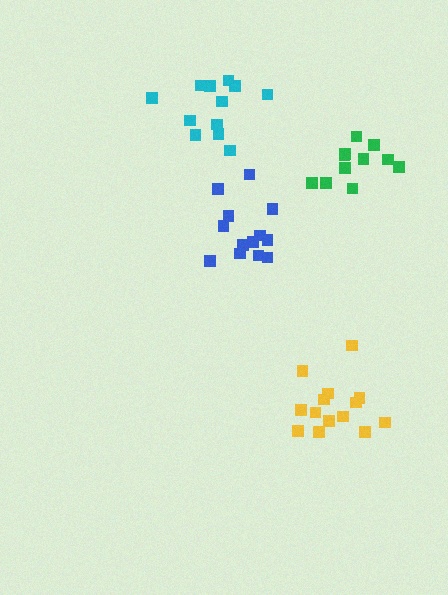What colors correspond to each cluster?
The clusters are colored: blue, yellow, cyan, green.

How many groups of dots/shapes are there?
There are 4 groups.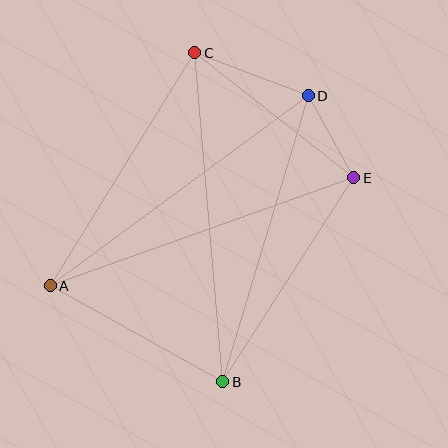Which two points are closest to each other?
Points D and E are closest to each other.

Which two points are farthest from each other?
Points B and C are farthest from each other.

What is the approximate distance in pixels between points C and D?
The distance between C and D is approximately 122 pixels.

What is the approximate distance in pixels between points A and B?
The distance between A and B is approximately 197 pixels.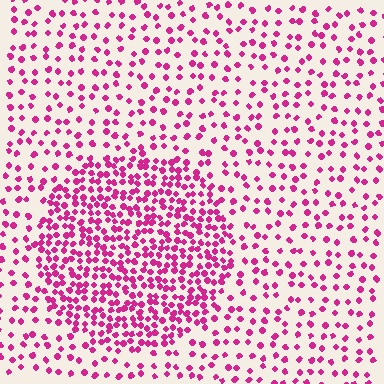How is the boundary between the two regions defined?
The boundary is defined by a change in element density (approximately 2.3x ratio). All elements are the same color, size, and shape.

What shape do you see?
I see a circle.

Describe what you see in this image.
The image contains small magenta elements arranged at two different densities. A circle-shaped region is visible where the elements are more densely packed than the surrounding area.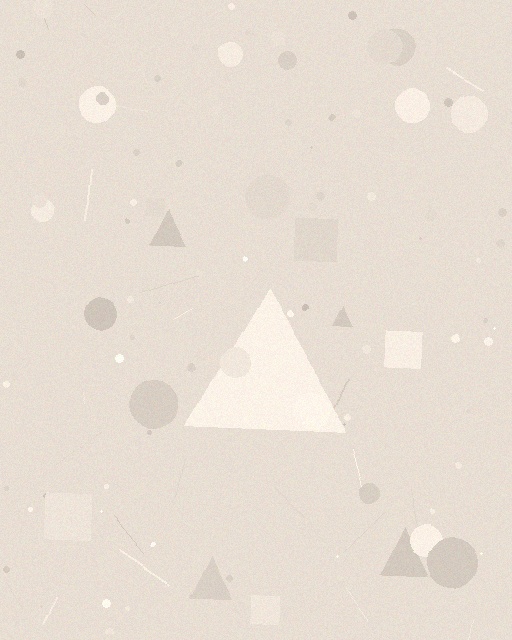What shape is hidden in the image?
A triangle is hidden in the image.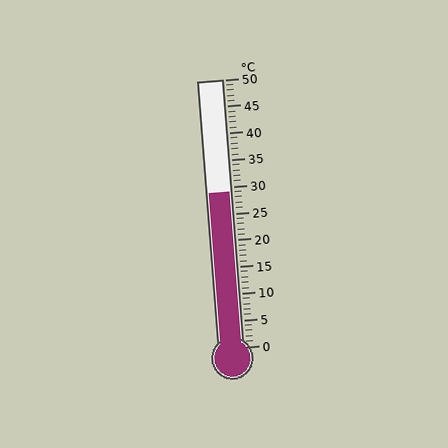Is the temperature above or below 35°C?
The temperature is below 35°C.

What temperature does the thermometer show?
The thermometer shows approximately 29°C.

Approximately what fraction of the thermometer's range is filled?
The thermometer is filled to approximately 60% of its range.